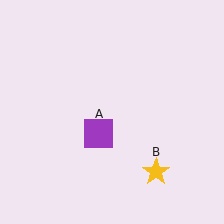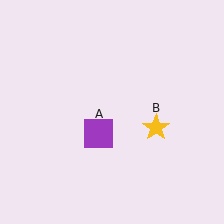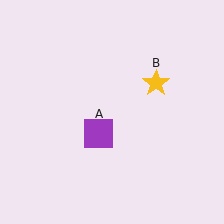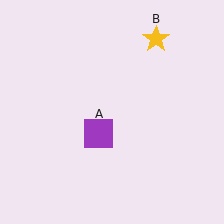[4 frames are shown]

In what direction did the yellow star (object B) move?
The yellow star (object B) moved up.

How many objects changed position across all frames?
1 object changed position: yellow star (object B).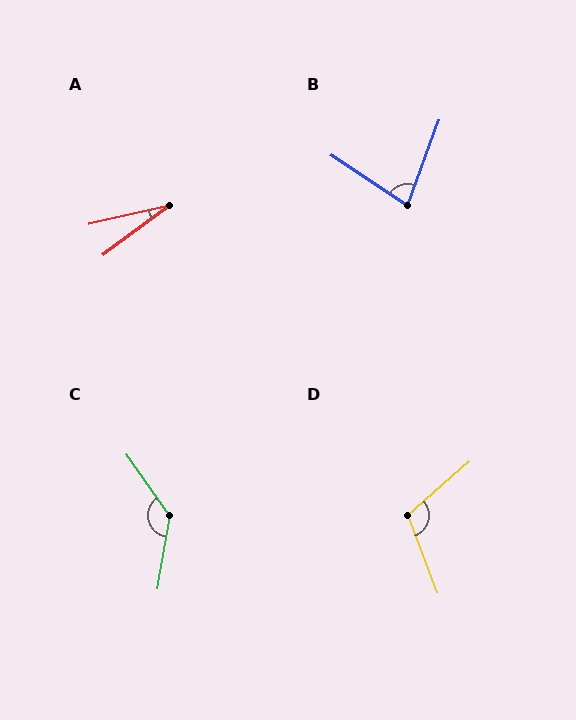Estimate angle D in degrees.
Approximately 110 degrees.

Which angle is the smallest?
A, at approximately 24 degrees.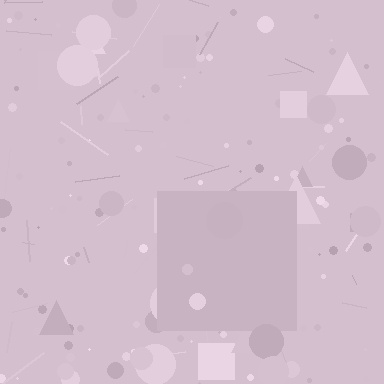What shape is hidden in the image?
A square is hidden in the image.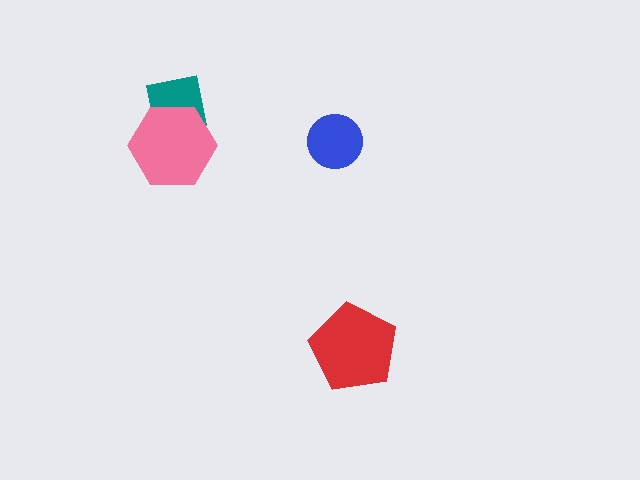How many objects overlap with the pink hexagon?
1 object overlaps with the pink hexagon.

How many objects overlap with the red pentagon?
0 objects overlap with the red pentagon.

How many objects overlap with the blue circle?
0 objects overlap with the blue circle.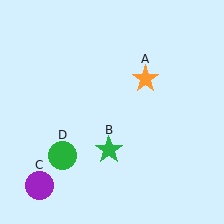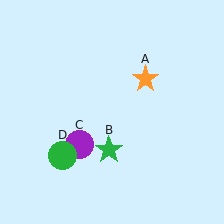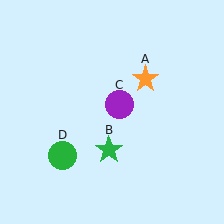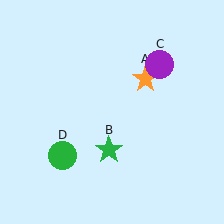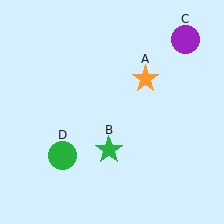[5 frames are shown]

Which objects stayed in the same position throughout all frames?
Orange star (object A) and green star (object B) and green circle (object D) remained stationary.